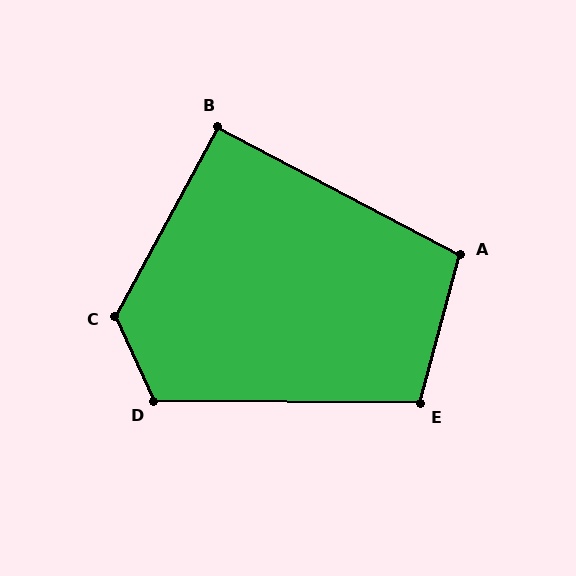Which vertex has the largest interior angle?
C, at approximately 127 degrees.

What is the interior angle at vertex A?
Approximately 103 degrees (obtuse).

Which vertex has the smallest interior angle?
B, at approximately 91 degrees.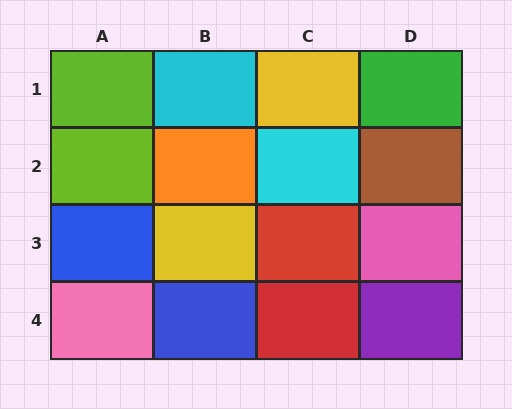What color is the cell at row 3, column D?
Pink.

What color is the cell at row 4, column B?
Blue.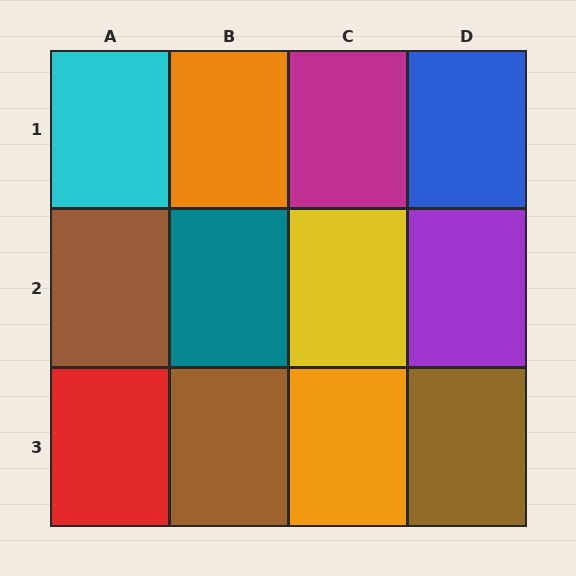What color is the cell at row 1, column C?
Magenta.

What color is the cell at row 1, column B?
Orange.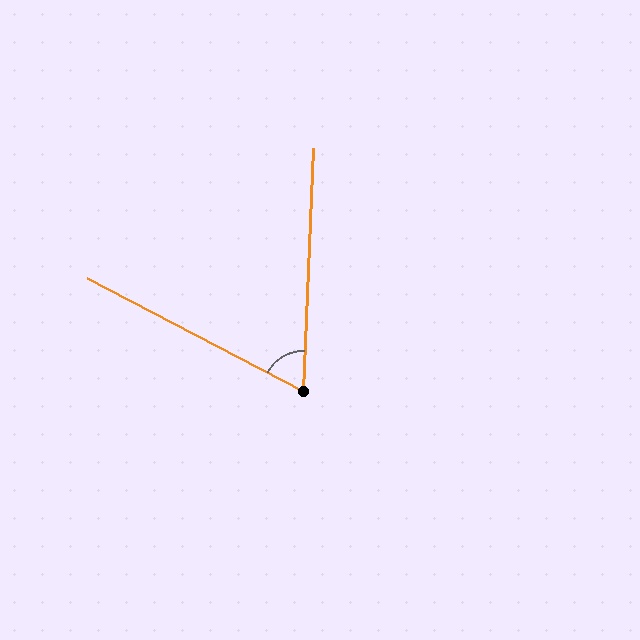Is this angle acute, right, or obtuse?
It is acute.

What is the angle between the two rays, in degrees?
Approximately 65 degrees.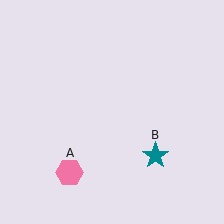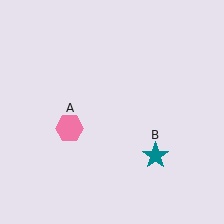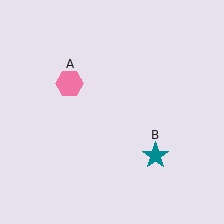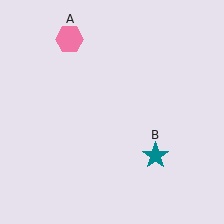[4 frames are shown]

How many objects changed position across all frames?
1 object changed position: pink hexagon (object A).